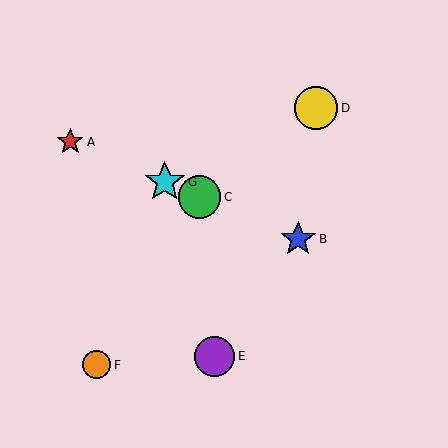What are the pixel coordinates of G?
Object G is at (165, 182).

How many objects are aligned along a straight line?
4 objects (A, B, C, G) are aligned along a straight line.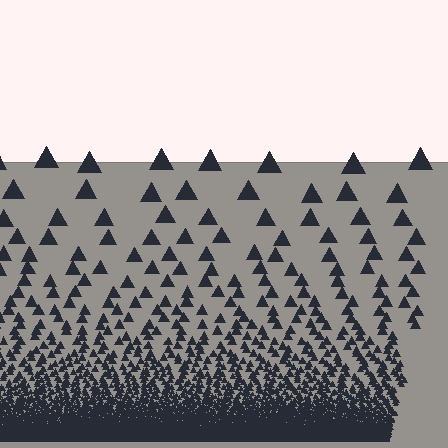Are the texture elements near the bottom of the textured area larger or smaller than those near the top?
Smaller. The gradient is inverted — elements near the bottom are smaller and denser.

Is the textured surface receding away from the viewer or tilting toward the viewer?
The surface appears to tilt toward the viewer. Texture elements get larger and sparser toward the top.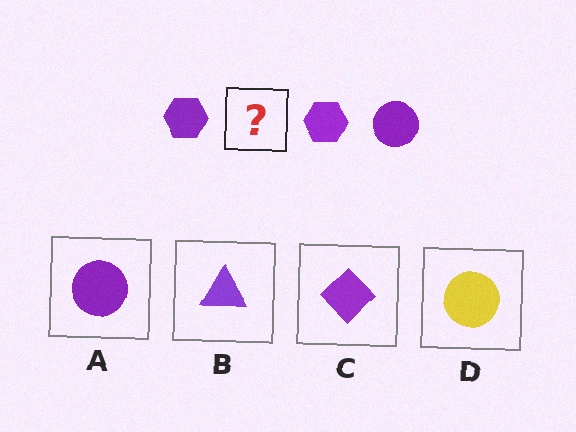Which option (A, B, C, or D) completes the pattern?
A.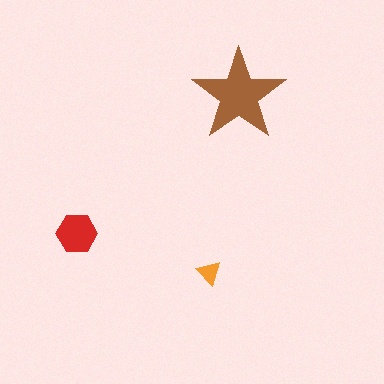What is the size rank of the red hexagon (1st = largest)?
2nd.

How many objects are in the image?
There are 3 objects in the image.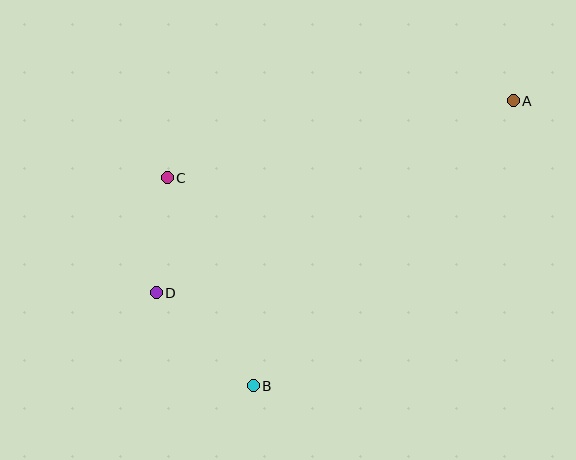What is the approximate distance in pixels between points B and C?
The distance between B and C is approximately 225 pixels.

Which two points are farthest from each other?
Points A and D are farthest from each other.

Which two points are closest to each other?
Points C and D are closest to each other.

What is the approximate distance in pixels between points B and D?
The distance between B and D is approximately 134 pixels.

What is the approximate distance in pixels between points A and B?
The distance between A and B is approximately 386 pixels.